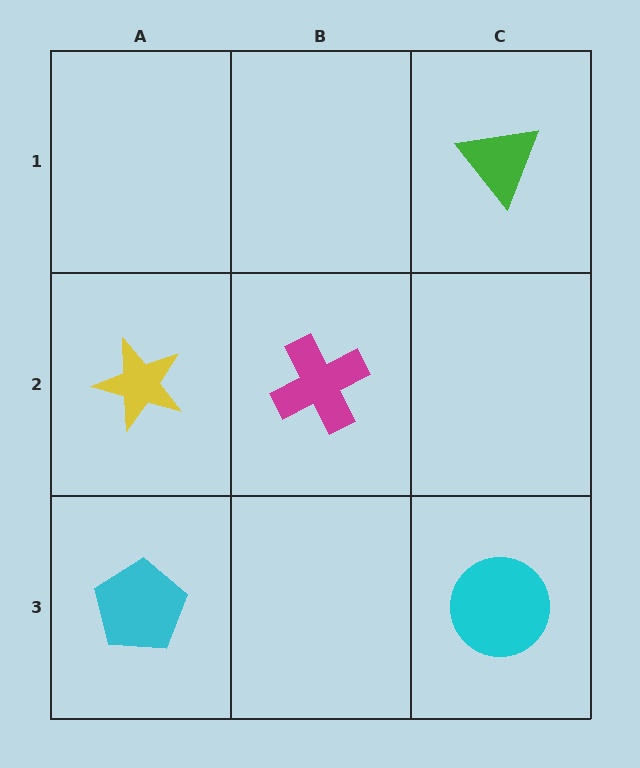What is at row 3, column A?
A cyan pentagon.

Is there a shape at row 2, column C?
No, that cell is empty.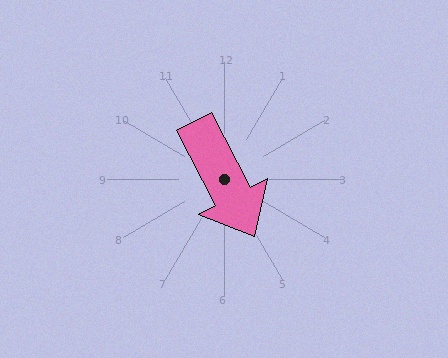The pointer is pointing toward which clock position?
Roughly 5 o'clock.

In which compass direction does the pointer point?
Southeast.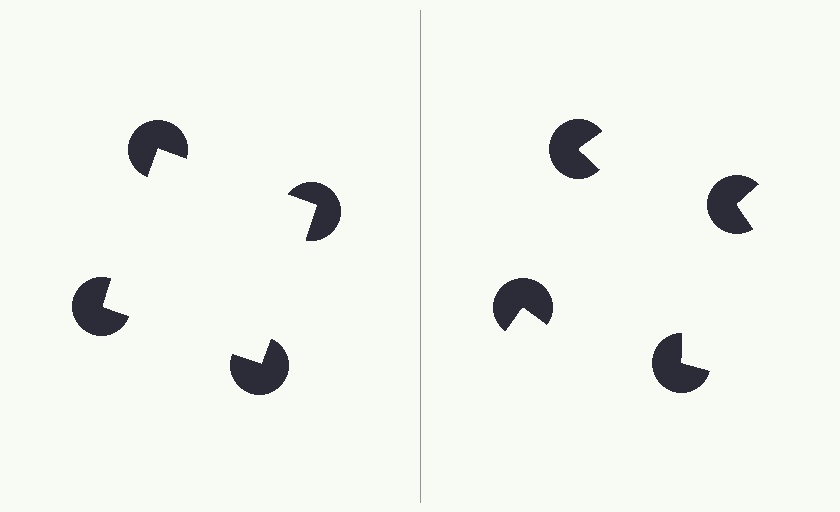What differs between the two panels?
The pac-man discs are positioned identically on both sides; only the wedge orientations differ. On the left they align to a square; on the right they are misaligned.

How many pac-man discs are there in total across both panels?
8 — 4 on each side.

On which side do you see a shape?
An illusory square appears on the left side. On the right side the wedge cuts are rotated, so no coherent shape forms.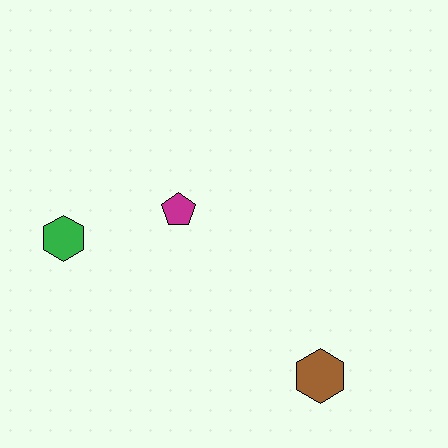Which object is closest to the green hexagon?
The magenta pentagon is closest to the green hexagon.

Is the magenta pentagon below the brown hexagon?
No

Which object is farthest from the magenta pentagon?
The brown hexagon is farthest from the magenta pentagon.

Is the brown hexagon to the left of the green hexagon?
No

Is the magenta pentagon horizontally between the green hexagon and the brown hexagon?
Yes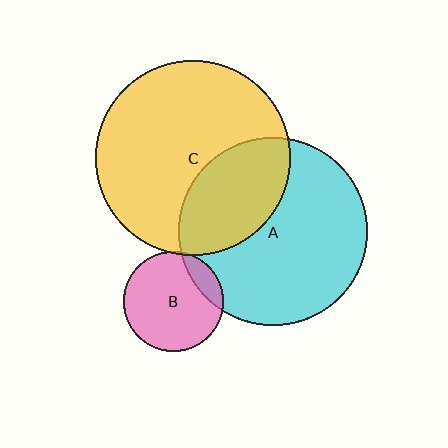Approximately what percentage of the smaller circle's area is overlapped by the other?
Approximately 15%.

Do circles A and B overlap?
Yes.